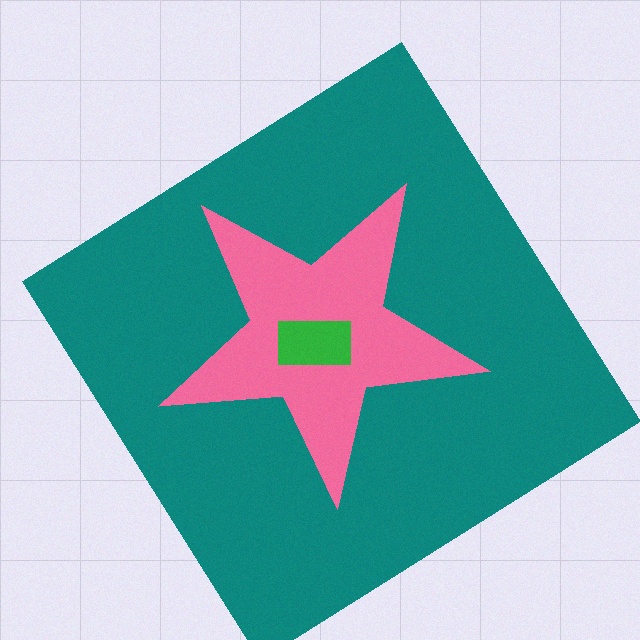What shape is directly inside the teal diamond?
The pink star.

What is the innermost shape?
The green rectangle.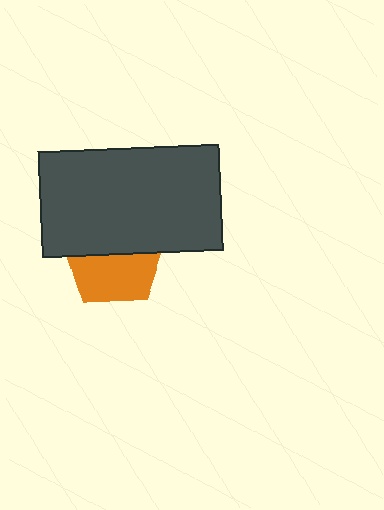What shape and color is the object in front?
The object in front is a dark gray rectangle.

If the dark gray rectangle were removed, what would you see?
You would see the complete orange pentagon.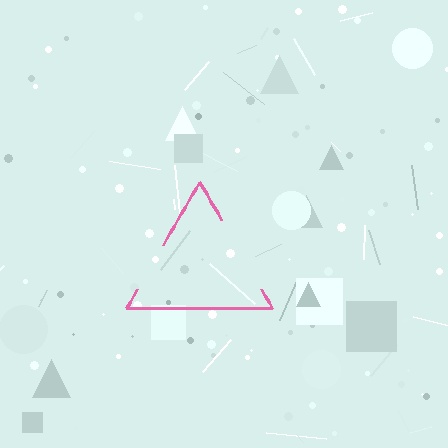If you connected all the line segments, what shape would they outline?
They would outline a triangle.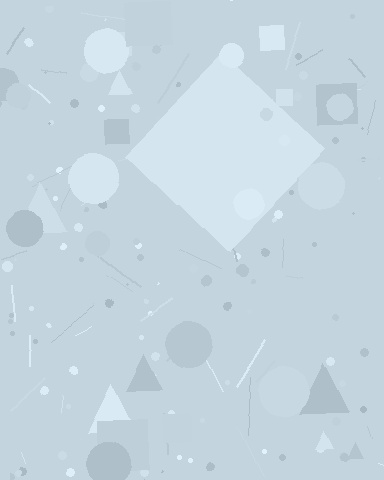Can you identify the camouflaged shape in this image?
The camouflaged shape is a diamond.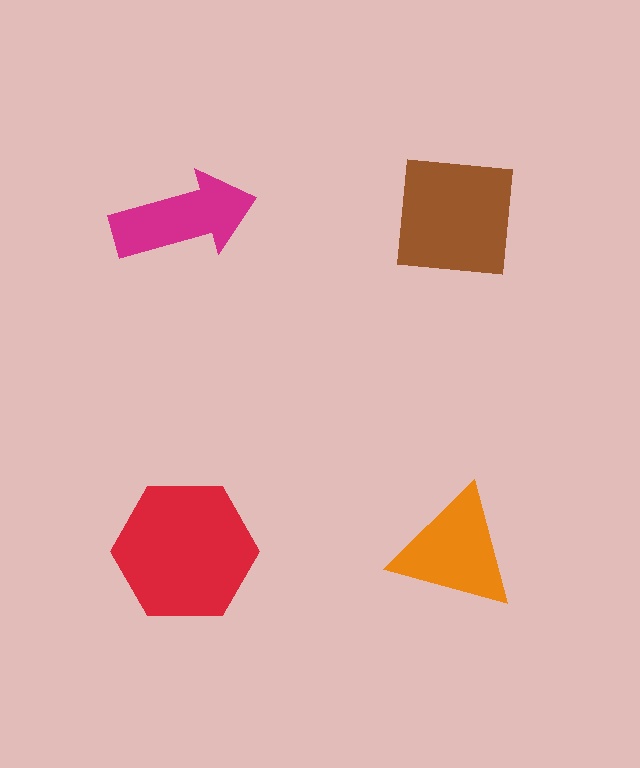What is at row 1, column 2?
A brown square.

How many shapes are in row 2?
2 shapes.